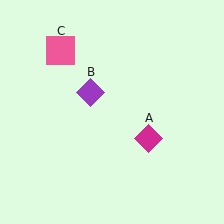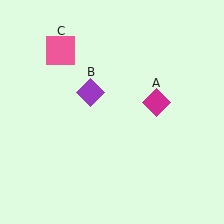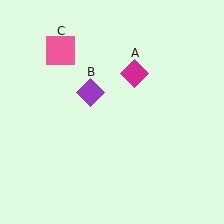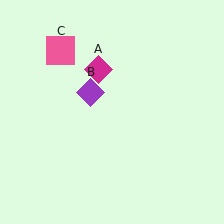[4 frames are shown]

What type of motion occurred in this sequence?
The magenta diamond (object A) rotated counterclockwise around the center of the scene.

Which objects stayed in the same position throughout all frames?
Purple diamond (object B) and pink square (object C) remained stationary.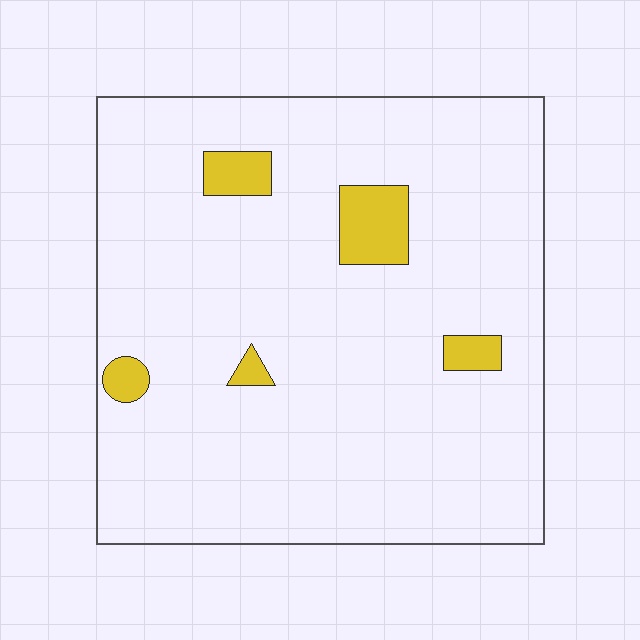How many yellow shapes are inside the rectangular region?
5.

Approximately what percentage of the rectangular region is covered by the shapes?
Approximately 5%.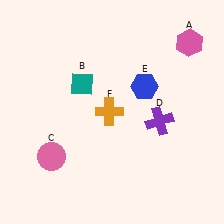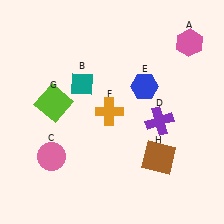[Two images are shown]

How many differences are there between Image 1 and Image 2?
There are 2 differences between the two images.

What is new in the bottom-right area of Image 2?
A brown square (H) was added in the bottom-right area of Image 2.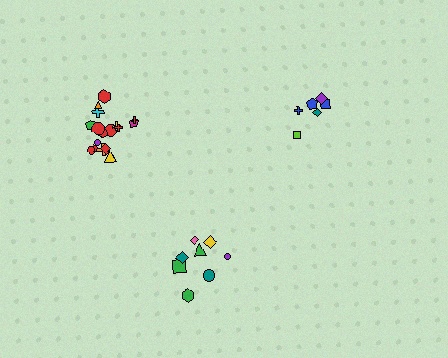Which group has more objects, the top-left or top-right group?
The top-left group.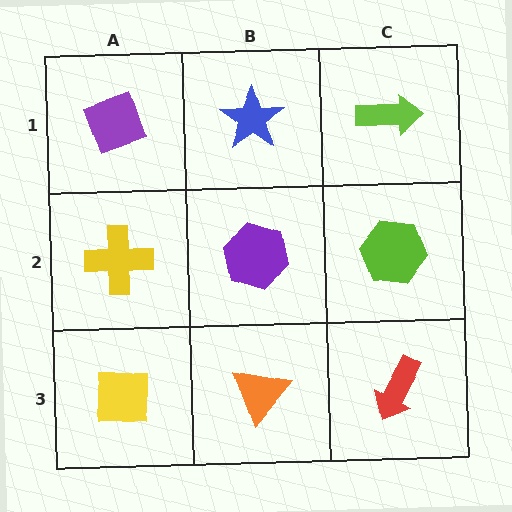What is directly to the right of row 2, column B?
A lime hexagon.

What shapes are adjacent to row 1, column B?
A purple hexagon (row 2, column B), a purple diamond (row 1, column A), a lime arrow (row 1, column C).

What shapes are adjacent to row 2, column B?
A blue star (row 1, column B), an orange triangle (row 3, column B), a yellow cross (row 2, column A), a lime hexagon (row 2, column C).